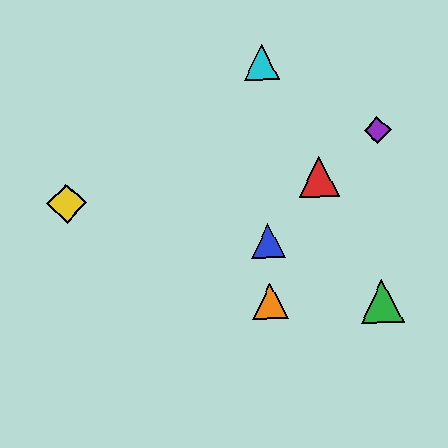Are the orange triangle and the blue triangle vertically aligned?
Yes, both are at x≈270.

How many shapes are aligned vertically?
3 shapes (the blue triangle, the orange triangle, the cyan triangle) are aligned vertically.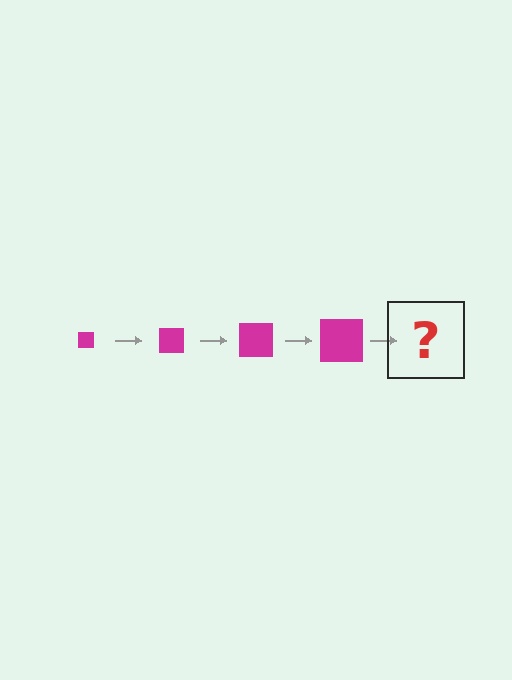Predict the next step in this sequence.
The next step is a magenta square, larger than the previous one.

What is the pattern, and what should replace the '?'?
The pattern is that the square gets progressively larger each step. The '?' should be a magenta square, larger than the previous one.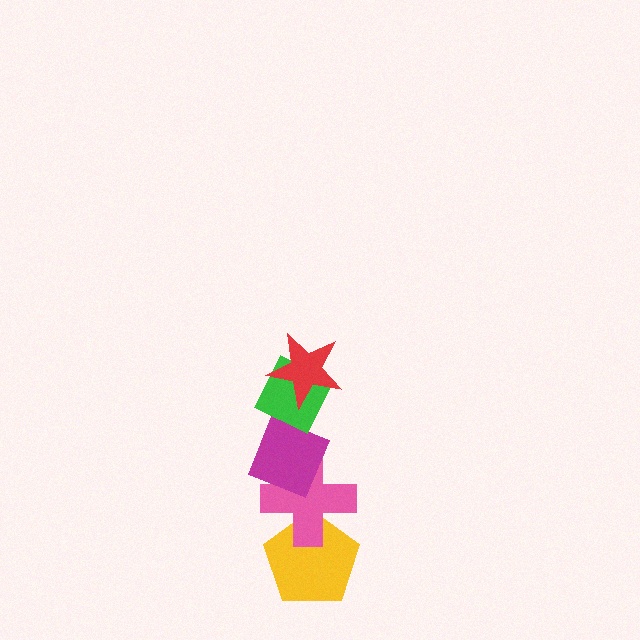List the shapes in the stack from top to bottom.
From top to bottom: the red star, the green diamond, the magenta diamond, the pink cross, the yellow pentagon.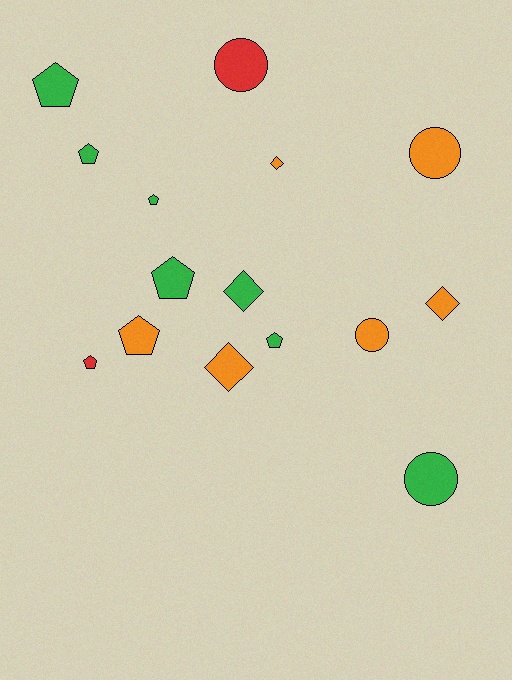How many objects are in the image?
There are 15 objects.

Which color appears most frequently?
Green, with 7 objects.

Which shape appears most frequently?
Pentagon, with 7 objects.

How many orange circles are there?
There are 2 orange circles.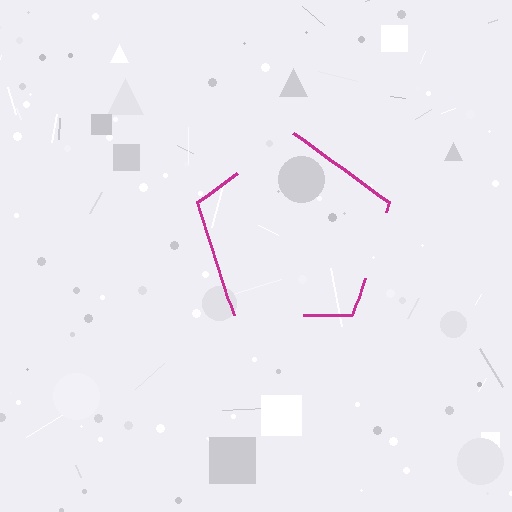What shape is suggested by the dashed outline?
The dashed outline suggests a pentagon.